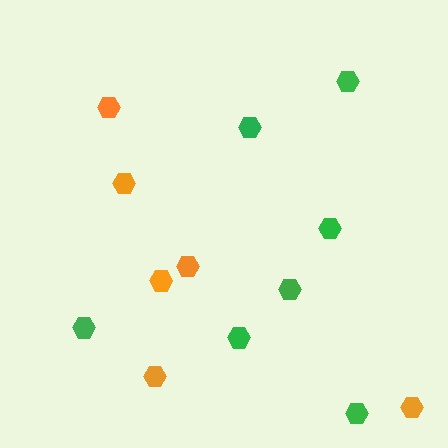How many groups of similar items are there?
There are 2 groups: one group of green hexagons (7) and one group of orange hexagons (6).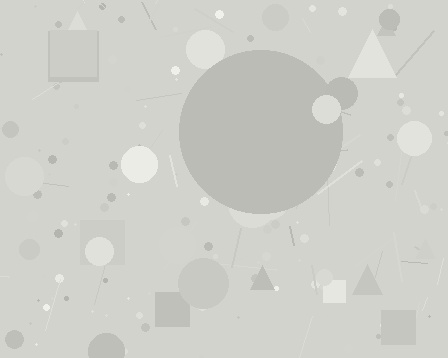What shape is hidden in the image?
A circle is hidden in the image.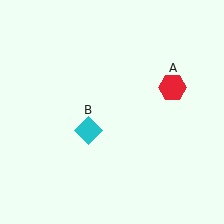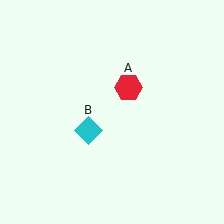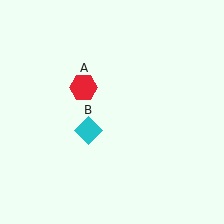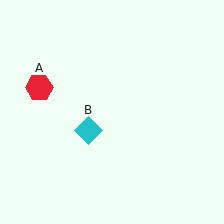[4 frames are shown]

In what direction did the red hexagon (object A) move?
The red hexagon (object A) moved left.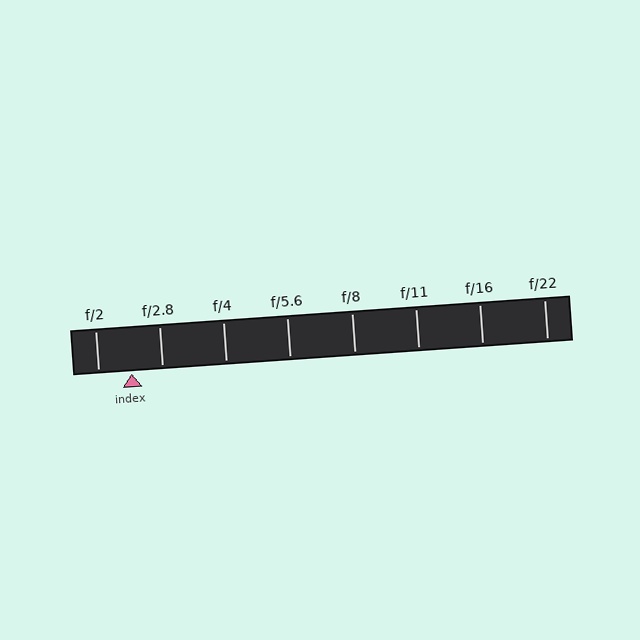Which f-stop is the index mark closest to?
The index mark is closest to f/2.8.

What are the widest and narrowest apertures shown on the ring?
The widest aperture shown is f/2 and the narrowest is f/22.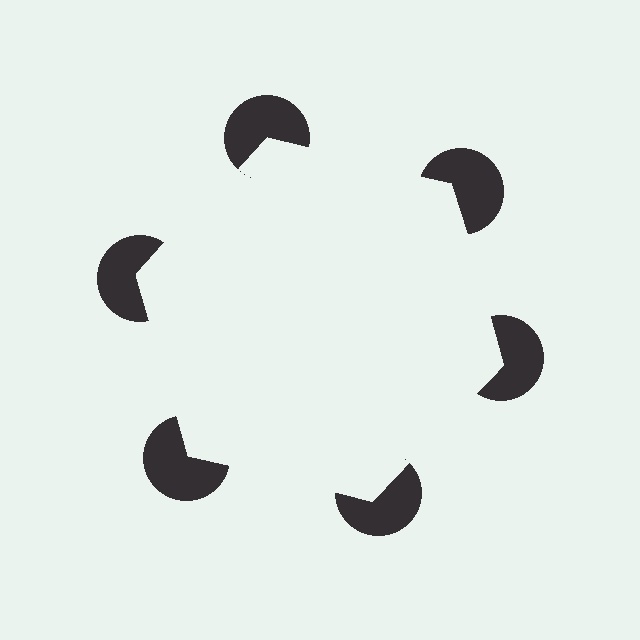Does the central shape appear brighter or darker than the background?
It typically appears slightly brighter than the background, even though no actual brightness change is drawn.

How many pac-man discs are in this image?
There are 6 — one at each vertex of the illusory hexagon.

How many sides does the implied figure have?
6 sides.